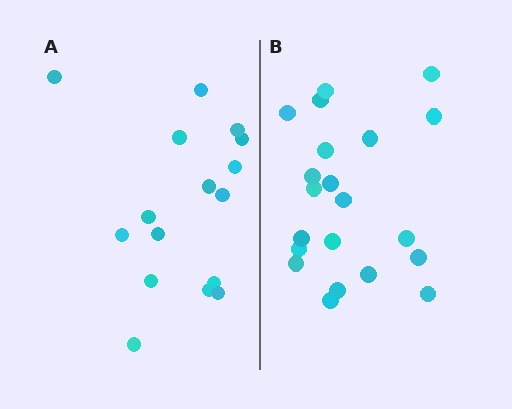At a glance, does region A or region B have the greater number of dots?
Region B (the right region) has more dots.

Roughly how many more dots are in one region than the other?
Region B has about 5 more dots than region A.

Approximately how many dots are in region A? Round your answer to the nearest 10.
About 20 dots. (The exact count is 16, which rounds to 20.)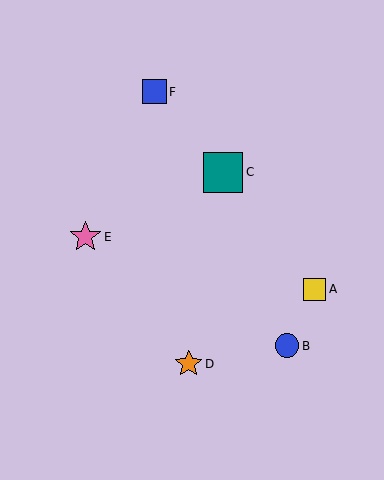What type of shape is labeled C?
Shape C is a teal square.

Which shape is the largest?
The teal square (labeled C) is the largest.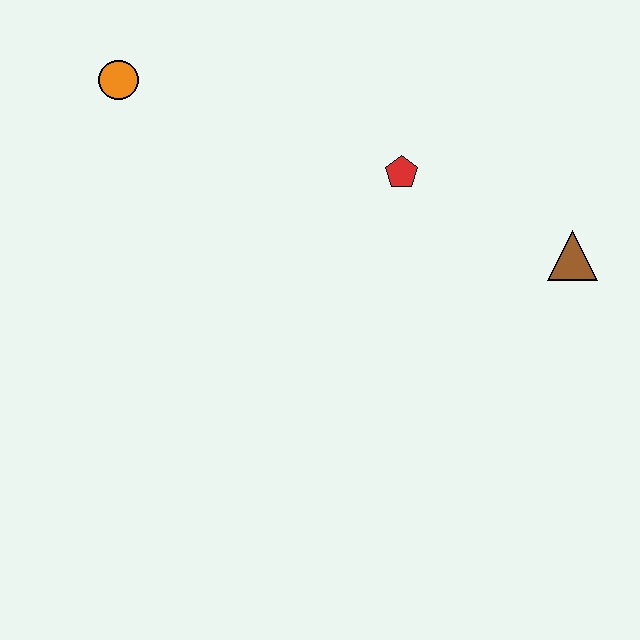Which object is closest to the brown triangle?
The red pentagon is closest to the brown triangle.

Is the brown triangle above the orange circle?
No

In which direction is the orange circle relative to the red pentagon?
The orange circle is to the left of the red pentagon.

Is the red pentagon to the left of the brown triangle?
Yes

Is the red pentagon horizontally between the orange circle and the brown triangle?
Yes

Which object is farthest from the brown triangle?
The orange circle is farthest from the brown triangle.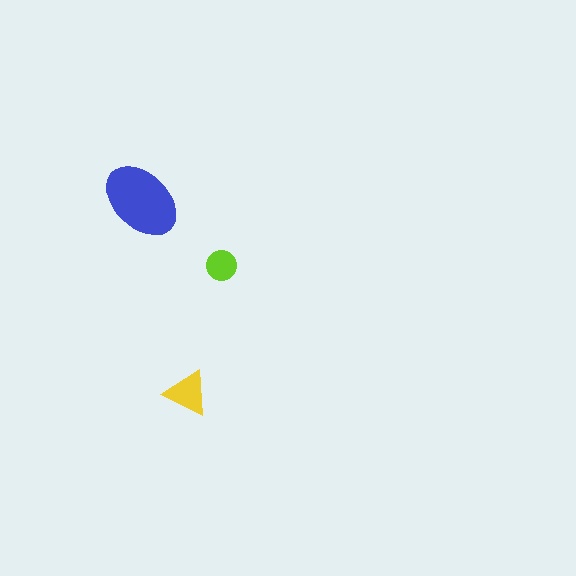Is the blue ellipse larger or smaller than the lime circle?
Larger.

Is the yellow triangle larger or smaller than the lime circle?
Larger.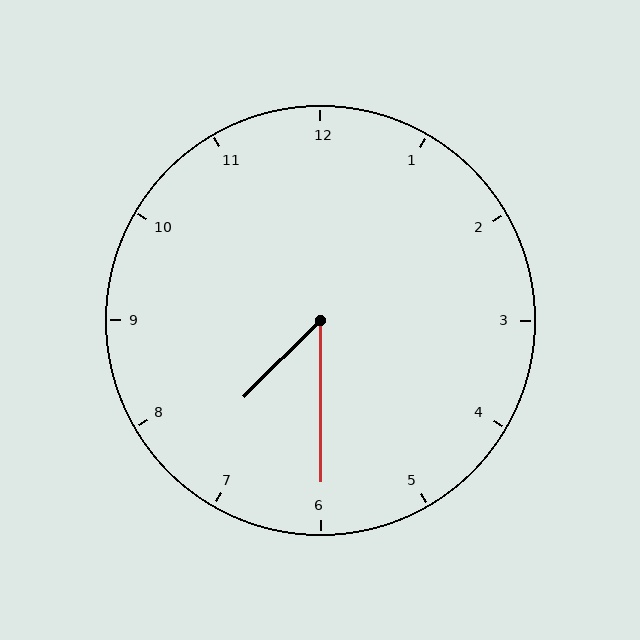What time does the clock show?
7:30.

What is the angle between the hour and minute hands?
Approximately 45 degrees.